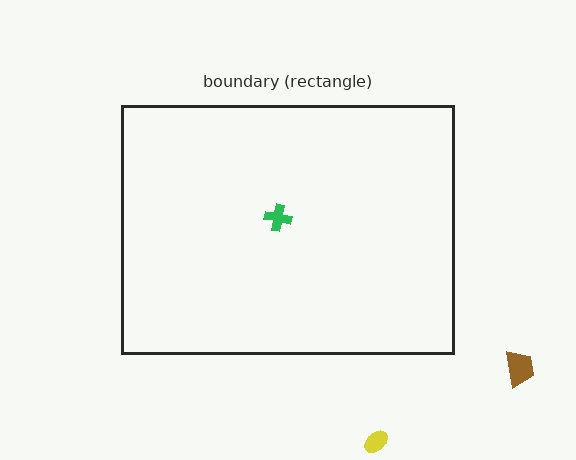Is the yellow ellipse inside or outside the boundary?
Outside.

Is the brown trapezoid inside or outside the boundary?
Outside.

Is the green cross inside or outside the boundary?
Inside.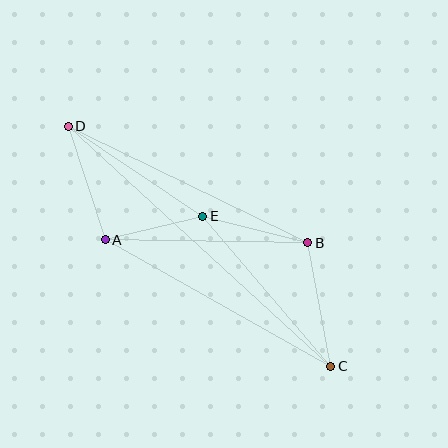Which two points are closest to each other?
Points A and E are closest to each other.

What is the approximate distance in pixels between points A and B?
The distance between A and B is approximately 203 pixels.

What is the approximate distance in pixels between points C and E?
The distance between C and E is approximately 197 pixels.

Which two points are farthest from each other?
Points C and D are farthest from each other.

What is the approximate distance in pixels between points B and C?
The distance between B and C is approximately 126 pixels.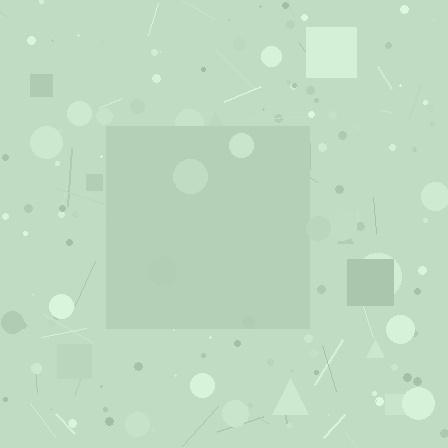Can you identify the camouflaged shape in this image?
The camouflaged shape is a square.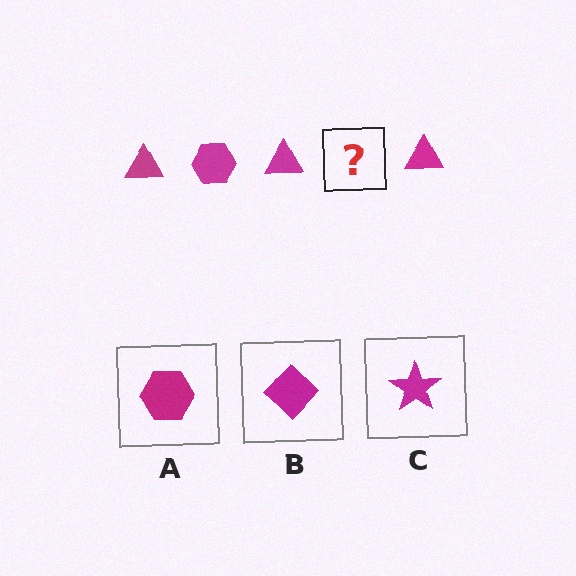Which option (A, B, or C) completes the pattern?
A.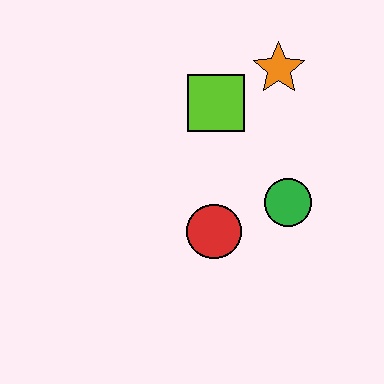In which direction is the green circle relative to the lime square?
The green circle is below the lime square.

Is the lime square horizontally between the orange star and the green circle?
No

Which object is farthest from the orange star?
The red circle is farthest from the orange star.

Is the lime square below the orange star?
Yes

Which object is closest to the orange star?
The lime square is closest to the orange star.